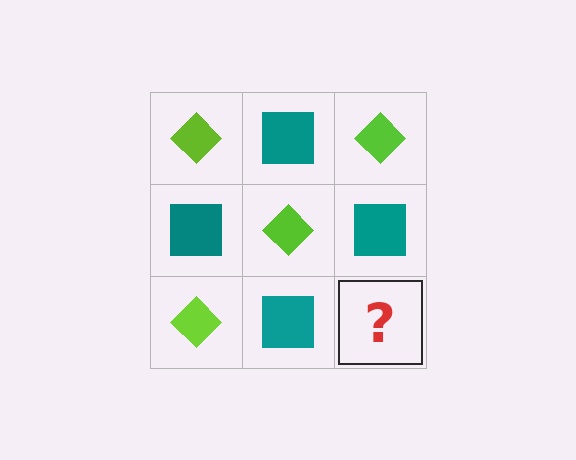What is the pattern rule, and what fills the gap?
The rule is that it alternates lime diamond and teal square in a checkerboard pattern. The gap should be filled with a lime diamond.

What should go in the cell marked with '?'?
The missing cell should contain a lime diamond.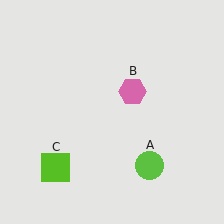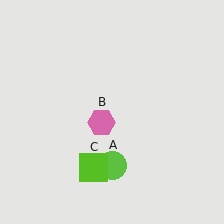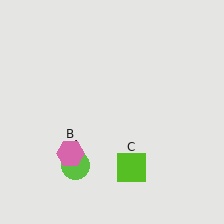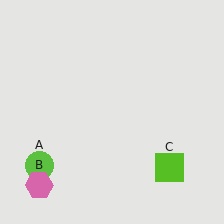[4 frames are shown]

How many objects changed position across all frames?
3 objects changed position: lime circle (object A), pink hexagon (object B), lime square (object C).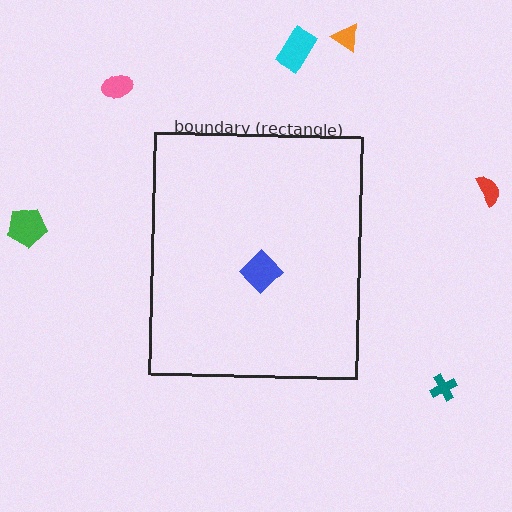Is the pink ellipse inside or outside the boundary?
Outside.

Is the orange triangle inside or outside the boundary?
Outside.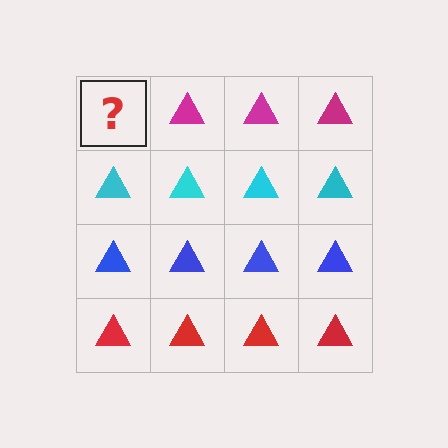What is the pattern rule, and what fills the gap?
The rule is that each row has a consistent color. The gap should be filled with a magenta triangle.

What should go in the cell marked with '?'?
The missing cell should contain a magenta triangle.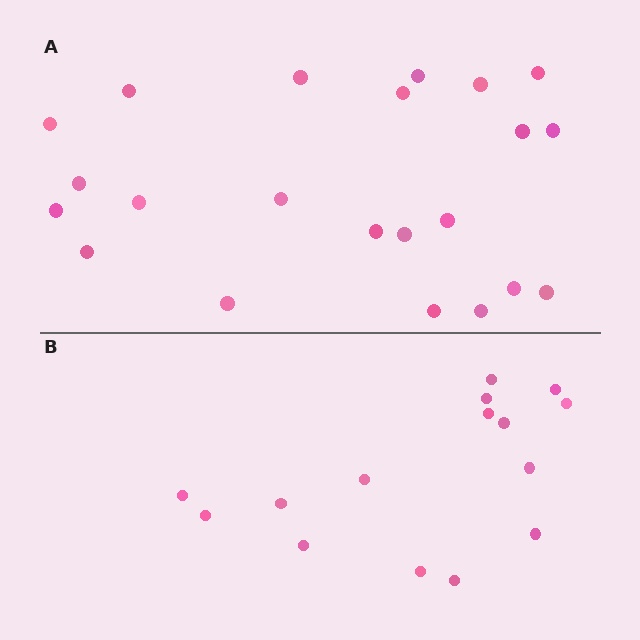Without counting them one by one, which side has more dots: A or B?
Region A (the top region) has more dots.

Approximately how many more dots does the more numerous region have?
Region A has roughly 8 or so more dots than region B.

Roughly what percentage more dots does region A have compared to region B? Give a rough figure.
About 45% more.